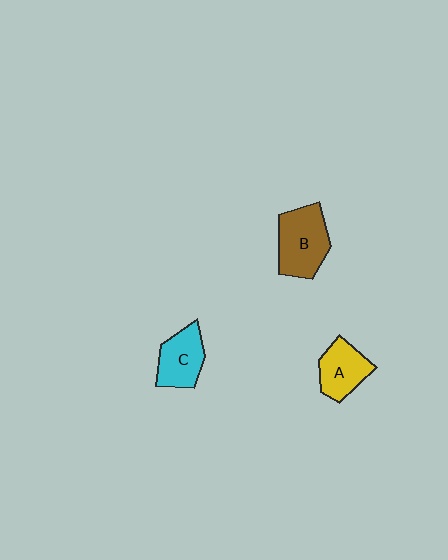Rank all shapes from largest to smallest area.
From largest to smallest: B (brown), C (cyan), A (yellow).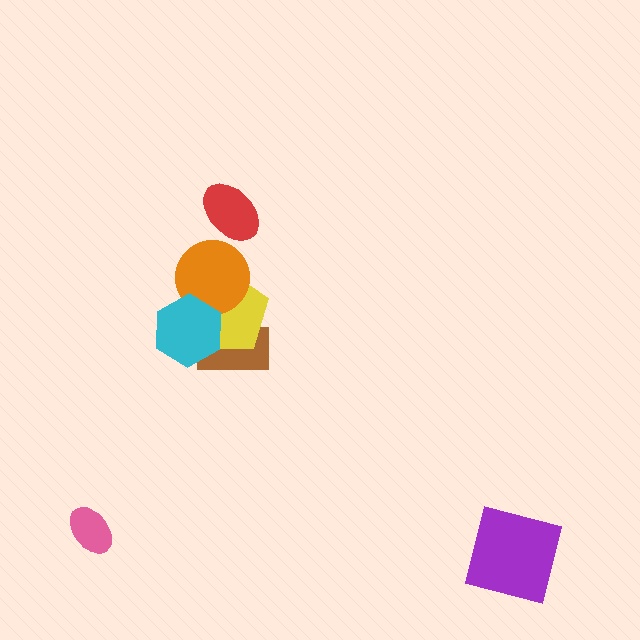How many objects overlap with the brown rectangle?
2 objects overlap with the brown rectangle.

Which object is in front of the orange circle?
The cyan hexagon is in front of the orange circle.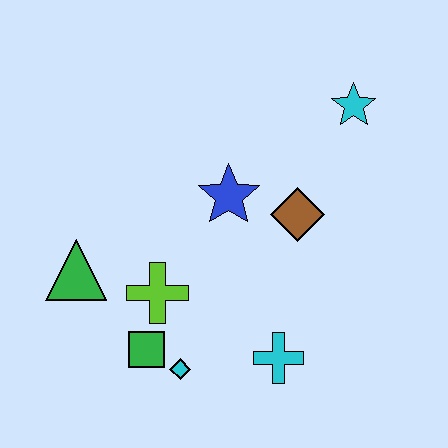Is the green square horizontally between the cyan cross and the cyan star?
No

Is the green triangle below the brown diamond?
Yes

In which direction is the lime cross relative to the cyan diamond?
The lime cross is above the cyan diamond.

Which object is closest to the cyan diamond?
The green square is closest to the cyan diamond.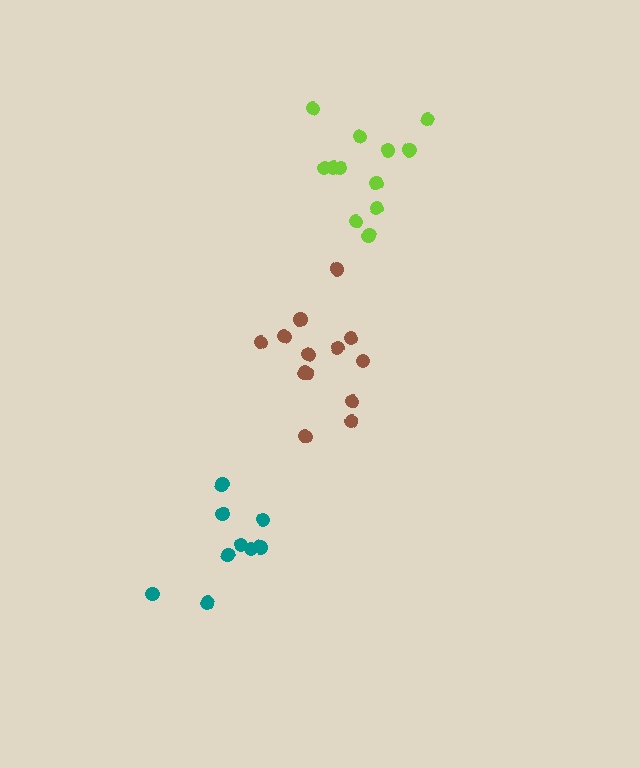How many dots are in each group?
Group 1: 13 dots, Group 2: 9 dots, Group 3: 13 dots (35 total).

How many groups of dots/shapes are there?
There are 3 groups.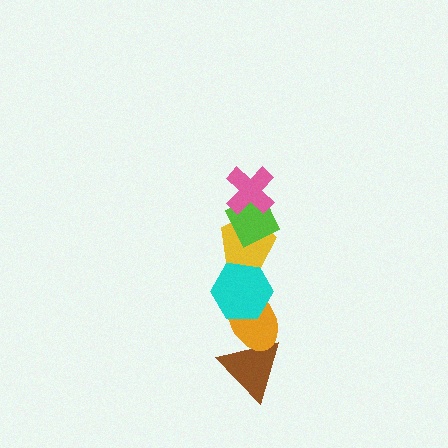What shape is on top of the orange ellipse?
The cyan hexagon is on top of the orange ellipse.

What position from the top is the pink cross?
The pink cross is 1st from the top.